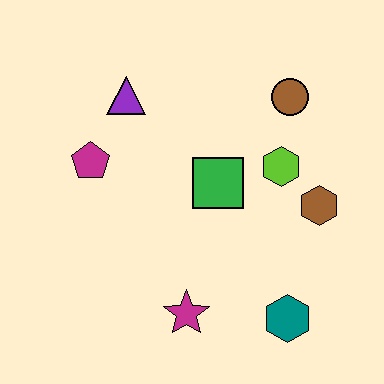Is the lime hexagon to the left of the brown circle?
Yes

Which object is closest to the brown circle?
The lime hexagon is closest to the brown circle.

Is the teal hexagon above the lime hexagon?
No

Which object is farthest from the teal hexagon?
The purple triangle is farthest from the teal hexagon.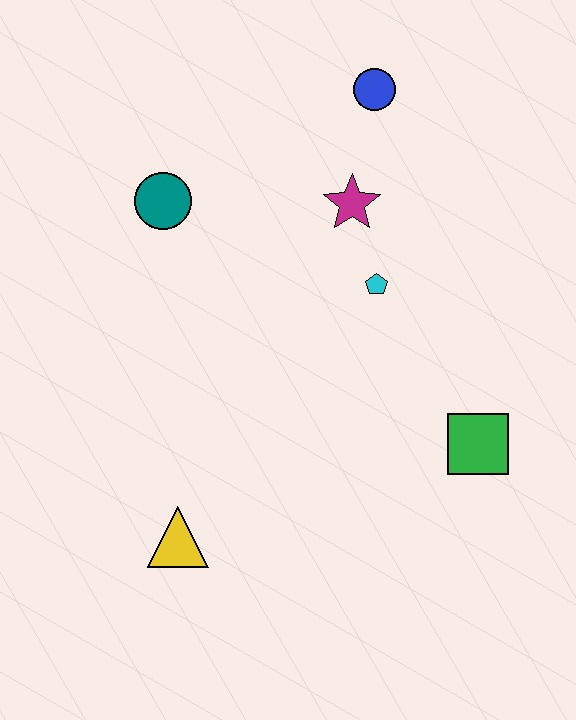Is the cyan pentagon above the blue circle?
No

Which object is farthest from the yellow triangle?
The blue circle is farthest from the yellow triangle.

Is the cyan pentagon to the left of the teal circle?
No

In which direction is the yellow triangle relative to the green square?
The yellow triangle is to the left of the green square.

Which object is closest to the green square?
The cyan pentagon is closest to the green square.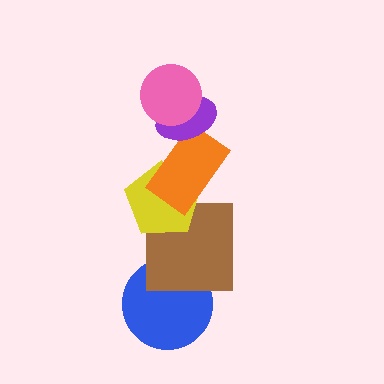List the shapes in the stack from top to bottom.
From top to bottom: the pink circle, the purple ellipse, the orange rectangle, the yellow pentagon, the brown square, the blue circle.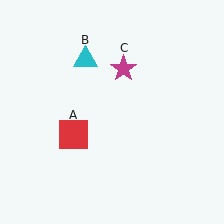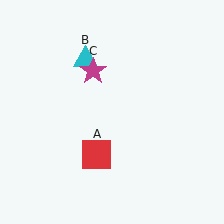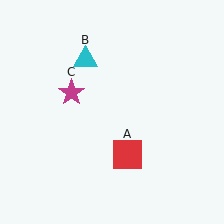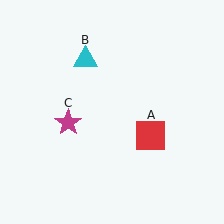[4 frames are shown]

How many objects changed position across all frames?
2 objects changed position: red square (object A), magenta star (object C).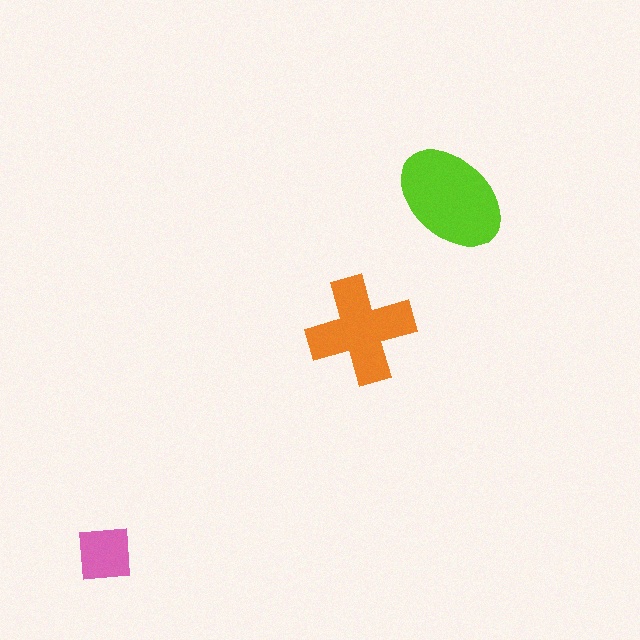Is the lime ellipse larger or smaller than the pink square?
Larger.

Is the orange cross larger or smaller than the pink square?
Larger.